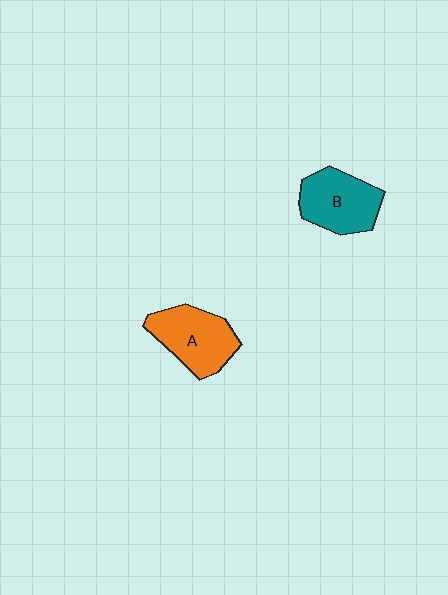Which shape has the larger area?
Shape A (orange).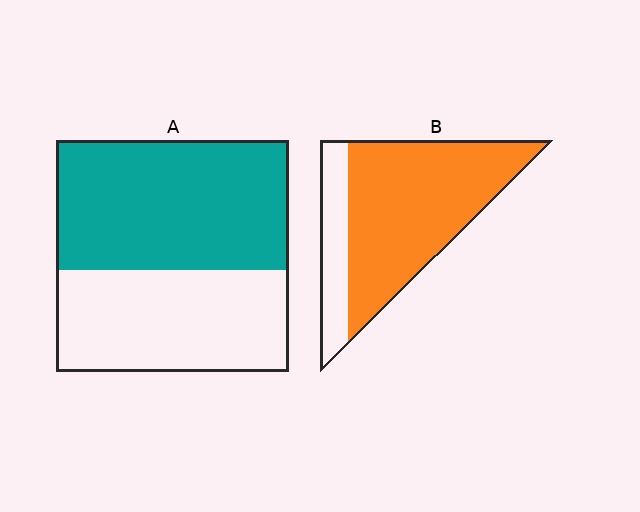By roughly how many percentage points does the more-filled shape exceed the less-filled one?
By roughly 20 percentage points (B over A).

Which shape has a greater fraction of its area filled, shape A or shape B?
Shape B.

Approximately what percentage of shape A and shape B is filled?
A is approximately 55% and B is approximately 75%.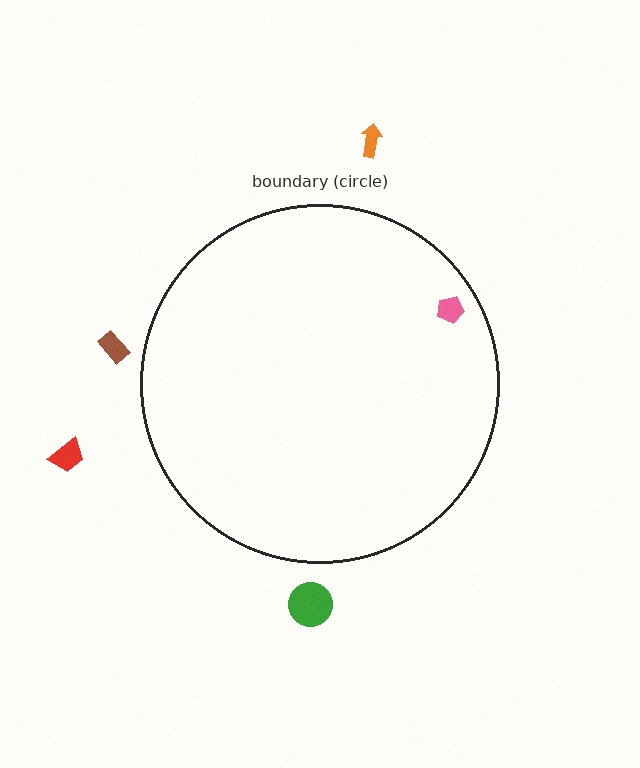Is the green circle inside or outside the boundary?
Outside.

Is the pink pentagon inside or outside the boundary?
Inside.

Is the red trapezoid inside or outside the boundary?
Outside.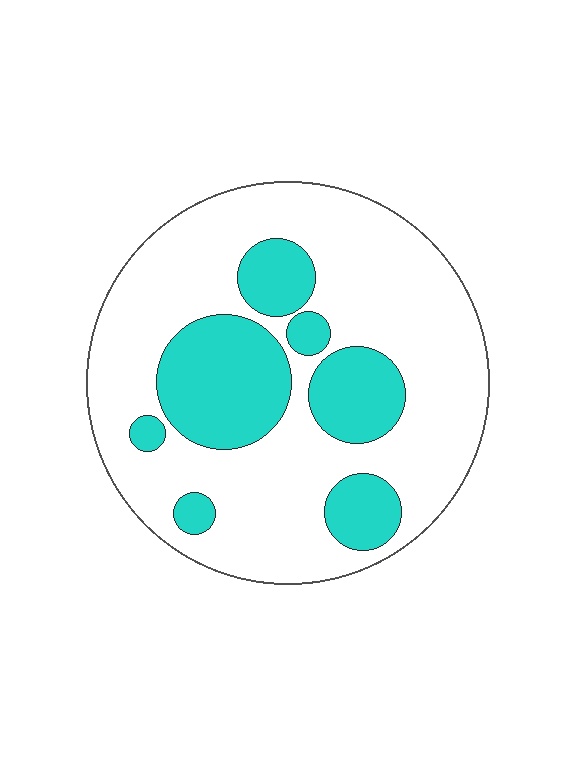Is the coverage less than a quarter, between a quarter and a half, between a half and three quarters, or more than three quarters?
Between a quarter and a half.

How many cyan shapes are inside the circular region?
7.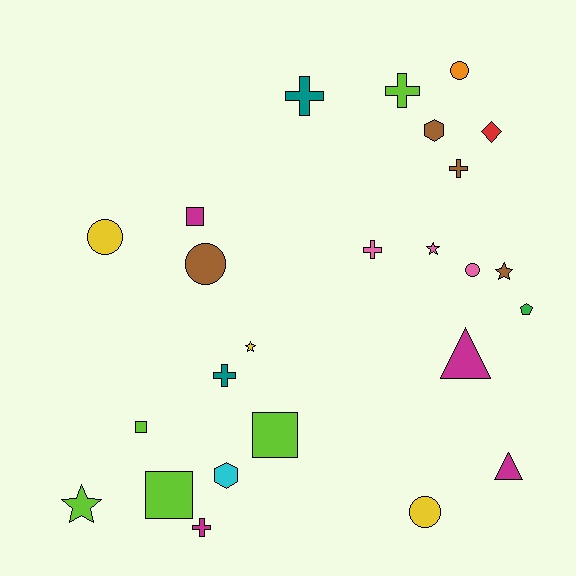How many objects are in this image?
There are 25 objects.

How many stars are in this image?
There are 4 stars.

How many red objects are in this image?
There is 1 red object.